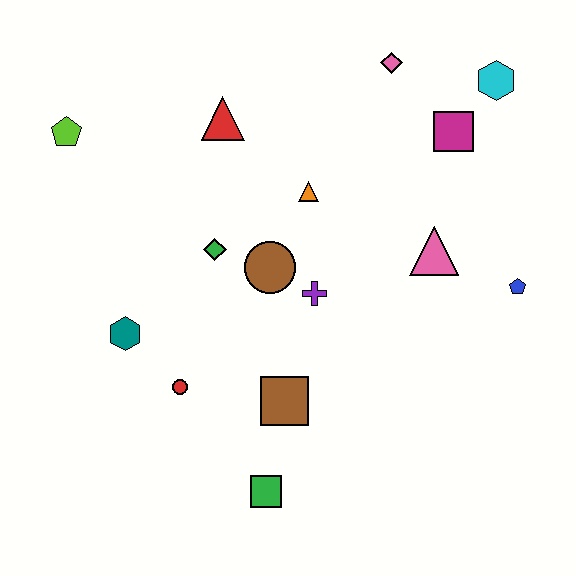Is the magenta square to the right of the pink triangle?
Yes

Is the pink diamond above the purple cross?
Yes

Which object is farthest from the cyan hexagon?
The green square is farthest from the cyan hexagon.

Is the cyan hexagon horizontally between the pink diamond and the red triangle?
No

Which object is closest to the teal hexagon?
The red circle is closest to the teal hexagon.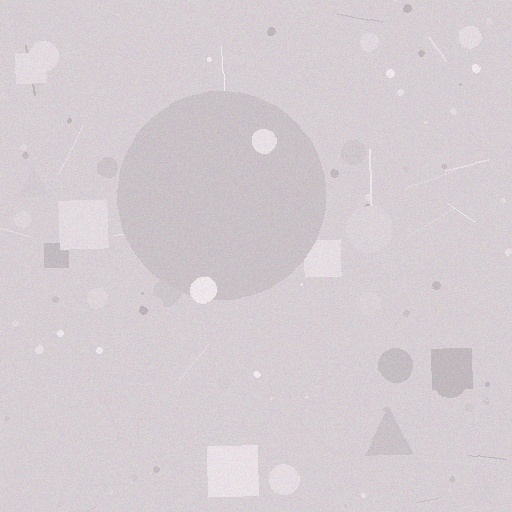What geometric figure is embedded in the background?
A circle is embedded in the background.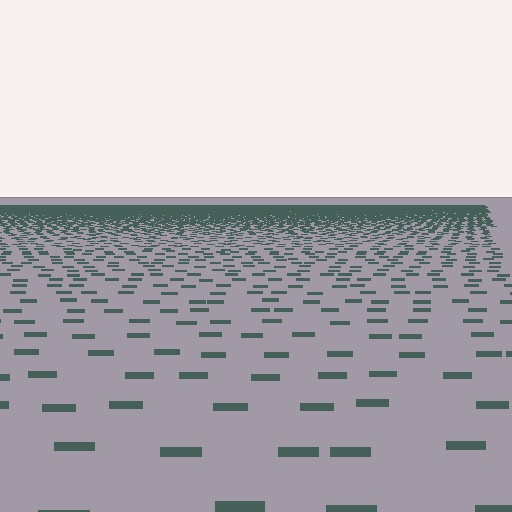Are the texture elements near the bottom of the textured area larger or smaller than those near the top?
Larger. Near the bottom, elements are closer to the viewer and appear at a bigger on-screen size.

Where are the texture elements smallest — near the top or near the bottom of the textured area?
Near the top.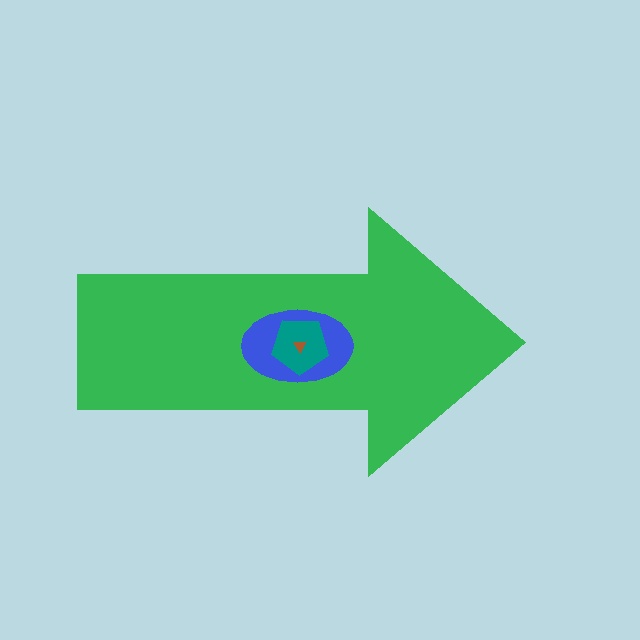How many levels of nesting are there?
4.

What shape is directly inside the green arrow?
The blue ellipse.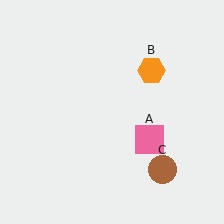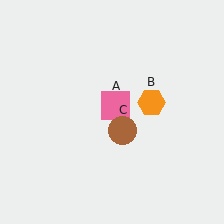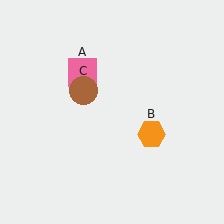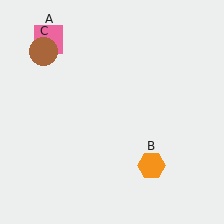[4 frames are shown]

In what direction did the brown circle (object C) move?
The brown circle (object C) moved up and to the left.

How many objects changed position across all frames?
3 objects changed position: pink square (object A), orange hexagon (object B), brown circle (object C).